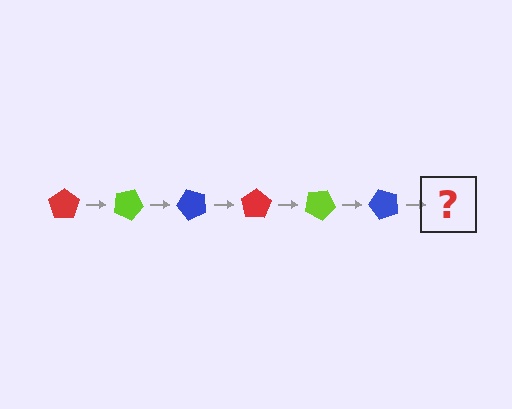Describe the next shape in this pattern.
It should be a red pentagon, rotated 150 degrees from the start.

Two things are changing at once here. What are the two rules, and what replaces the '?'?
The two rules are that it rotates 25 degrees each step and the color cycles through red, lime, and blue. The '?' should be a red pentagon, rotated 150 degrees from the start.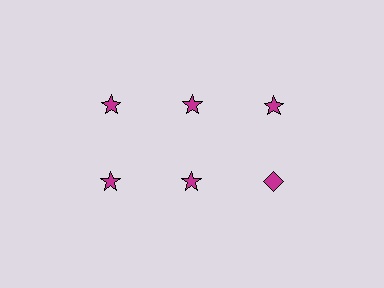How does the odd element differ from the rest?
It has a different shape: diamond instead of star.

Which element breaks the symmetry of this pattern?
The magenta diamond in the second row, center column breaks the symmetry. All other shapes are magenta stars.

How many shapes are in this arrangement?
There are 6 shapes arranged in a grid pattern.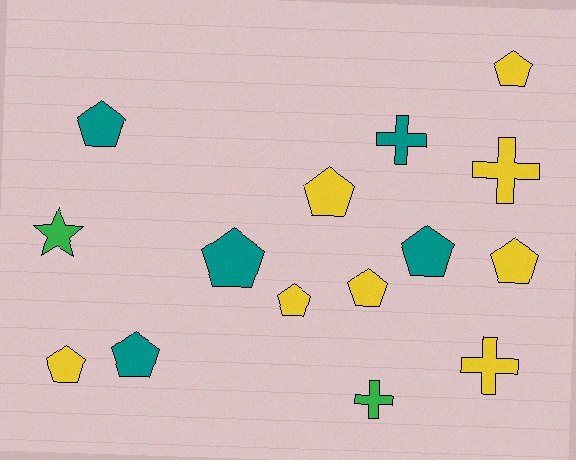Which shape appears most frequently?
Pentagon, with 10 objects.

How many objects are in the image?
There are 15 objects.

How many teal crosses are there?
There is 1 teal cross.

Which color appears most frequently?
Yellow, with 8 objects.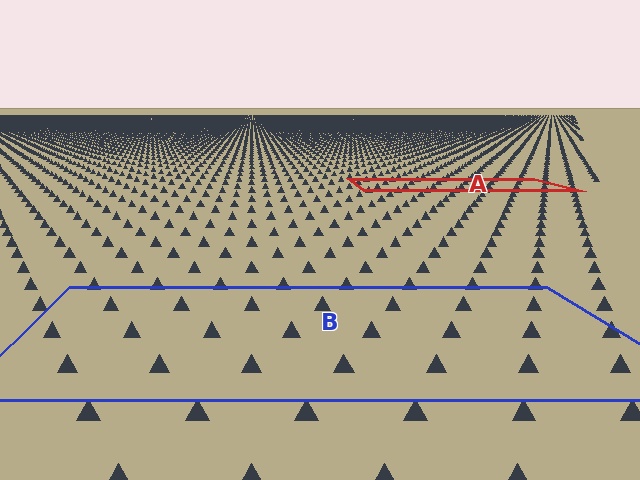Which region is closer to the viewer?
Region B is closer. The texture elements there are larger and more spread out.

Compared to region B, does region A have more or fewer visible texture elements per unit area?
Region A has more texture elements per unit area — they are packed more densely because it is farther away.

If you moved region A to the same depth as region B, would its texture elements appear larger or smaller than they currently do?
They would appear larger. At a closer depth, the same texture elements are projected at a bigger on-screen size.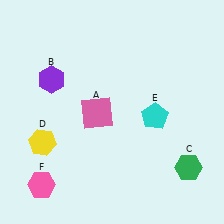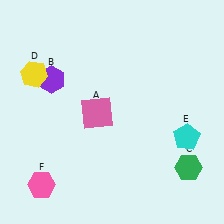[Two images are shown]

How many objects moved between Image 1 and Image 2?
2 objects moved between the two images.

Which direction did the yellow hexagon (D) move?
The yellow hexagon (D) moved up.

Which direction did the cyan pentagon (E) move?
The cyan pentagon (E) moved right.